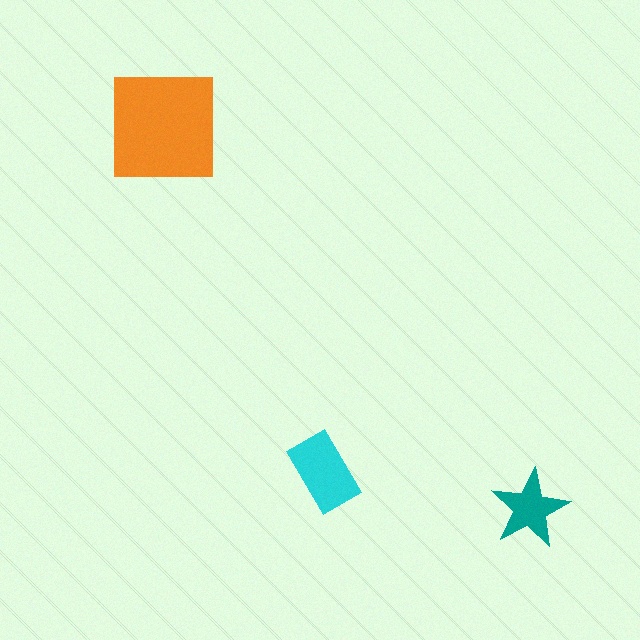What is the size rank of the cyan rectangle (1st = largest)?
2nd.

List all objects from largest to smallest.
The orange square, the cyan rectangle, the teal star.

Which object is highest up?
The orange square is topmost.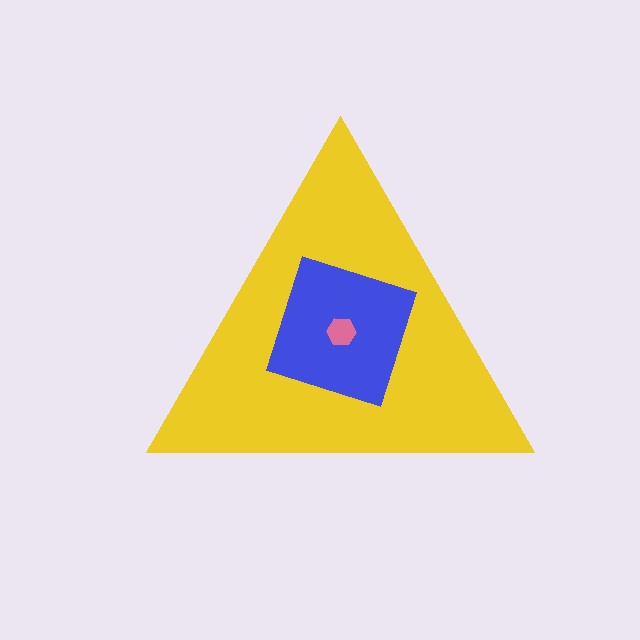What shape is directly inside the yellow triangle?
The blue square.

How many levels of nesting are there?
3.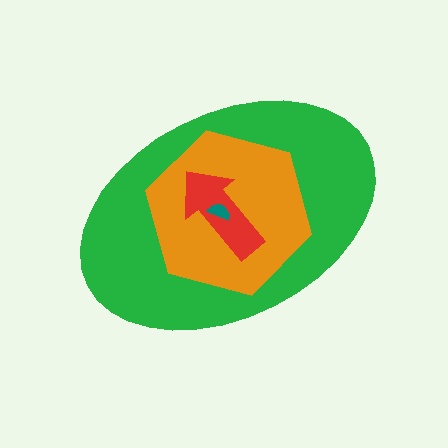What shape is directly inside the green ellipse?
The orange hexagon.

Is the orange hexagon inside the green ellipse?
Yes.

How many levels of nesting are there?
4.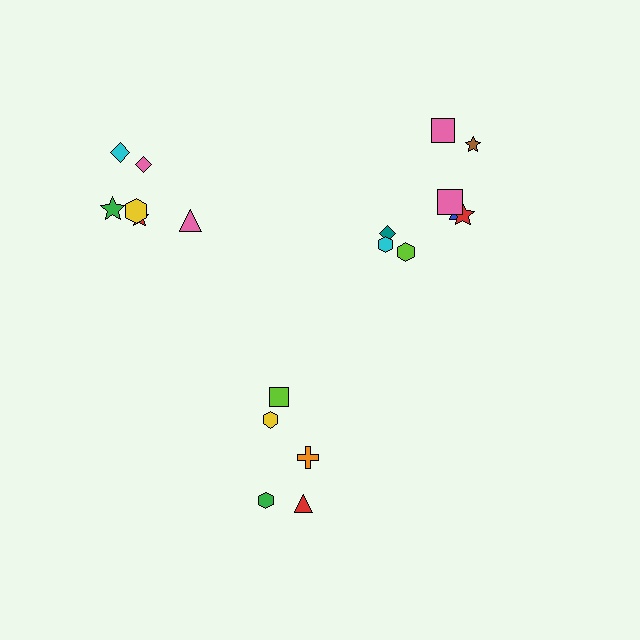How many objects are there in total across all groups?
There are 19 objects.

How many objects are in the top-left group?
There are 6 objects.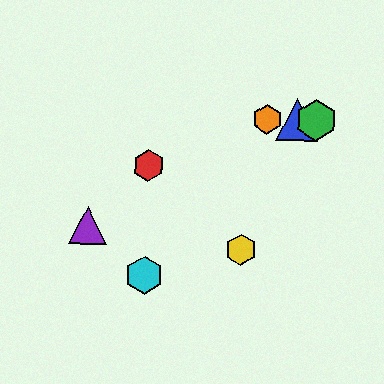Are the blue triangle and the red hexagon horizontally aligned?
No, the blue triangle is at y≈120 and the red hexagon is at y≈166.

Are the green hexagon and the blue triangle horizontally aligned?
Yes, both are at y≈120.